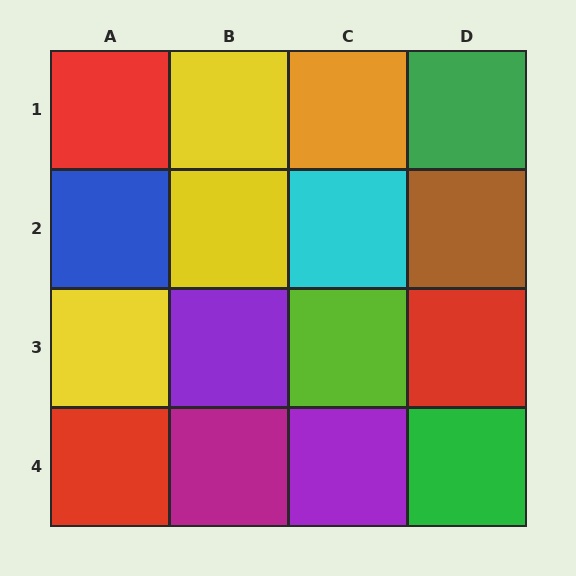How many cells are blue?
1 cell is blue.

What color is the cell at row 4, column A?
Red.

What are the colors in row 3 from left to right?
Yellow, purple, lime, red.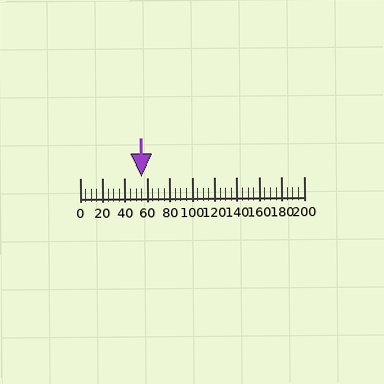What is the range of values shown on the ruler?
The ruler shows values from 0 to 200.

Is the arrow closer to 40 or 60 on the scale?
The arrow is closer to 60.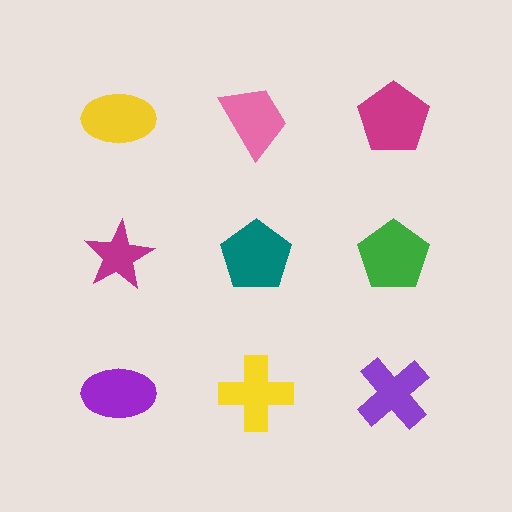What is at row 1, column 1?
A yellow ellipse.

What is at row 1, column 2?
A pink trapezoid.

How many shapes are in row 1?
3 shapes.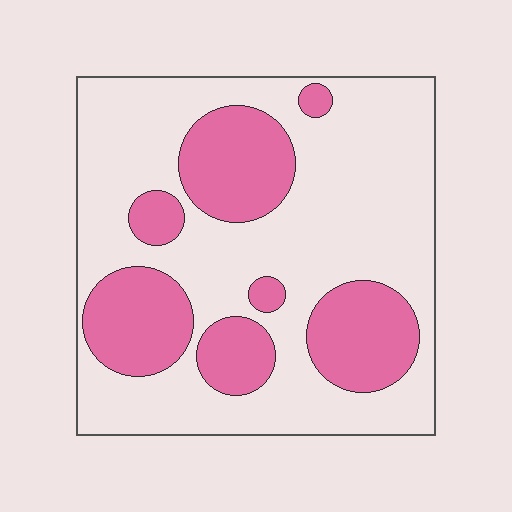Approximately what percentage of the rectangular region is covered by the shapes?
Approximately 30%.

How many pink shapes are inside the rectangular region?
7.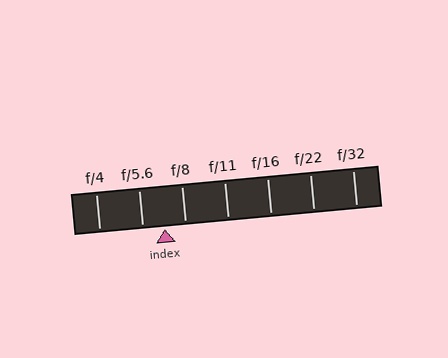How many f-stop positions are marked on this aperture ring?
There are 7 f-stop positions marked.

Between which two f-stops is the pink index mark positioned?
The index mark is between f/5.6 and f/8.